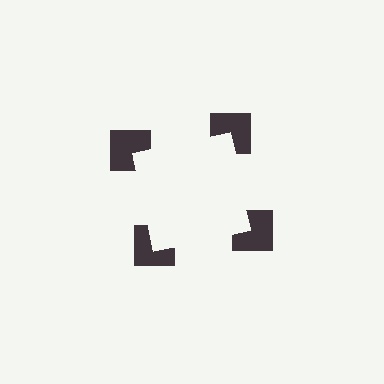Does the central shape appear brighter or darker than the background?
It typically appears slightly brighter than the background, even though no actual brightness change is drawn.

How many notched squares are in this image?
There are 4 — one at each vertex of the illusory square.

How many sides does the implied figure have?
4 sides.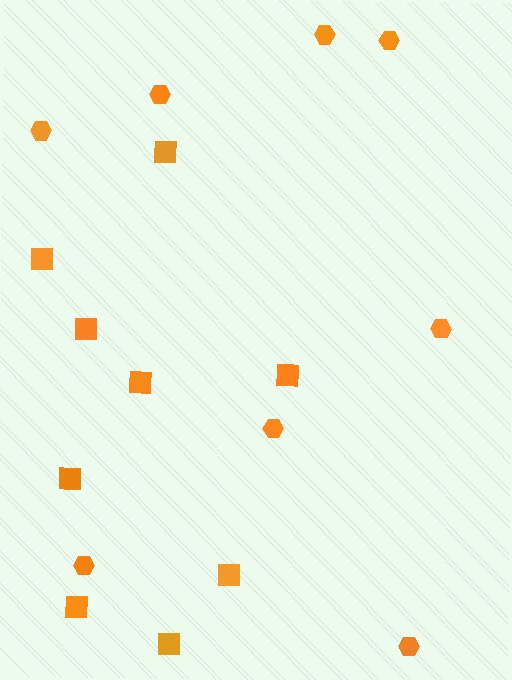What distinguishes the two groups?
There are 2 groups: one group of hexagons (8) and one group of squares (9).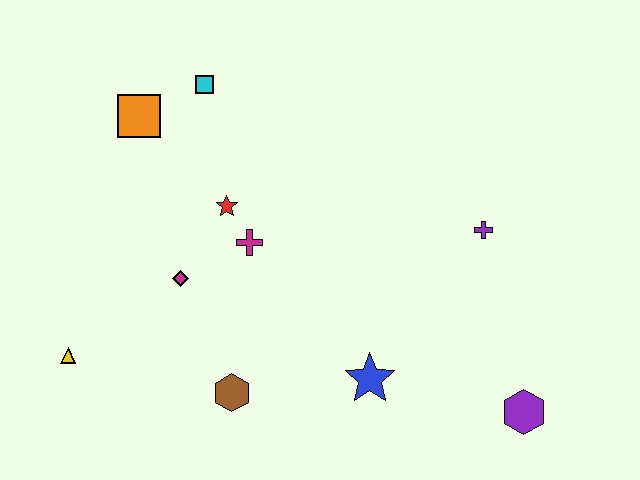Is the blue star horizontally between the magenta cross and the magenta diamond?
No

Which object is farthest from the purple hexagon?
The orange square is farthest from the purple hexagon.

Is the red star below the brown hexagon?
No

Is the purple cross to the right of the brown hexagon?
Yes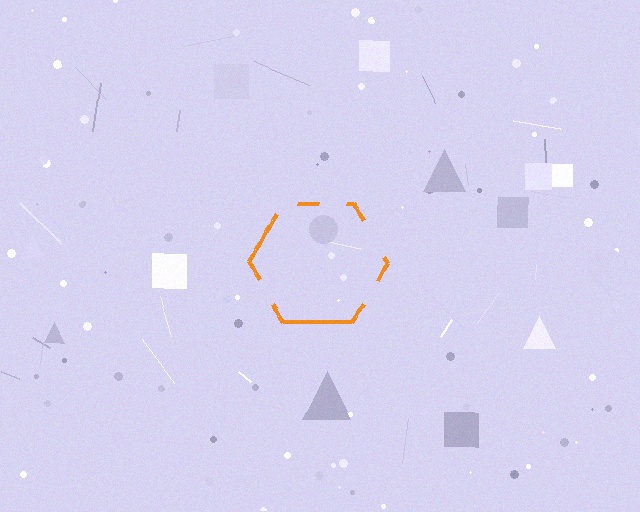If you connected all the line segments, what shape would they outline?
They would outline a hexagon.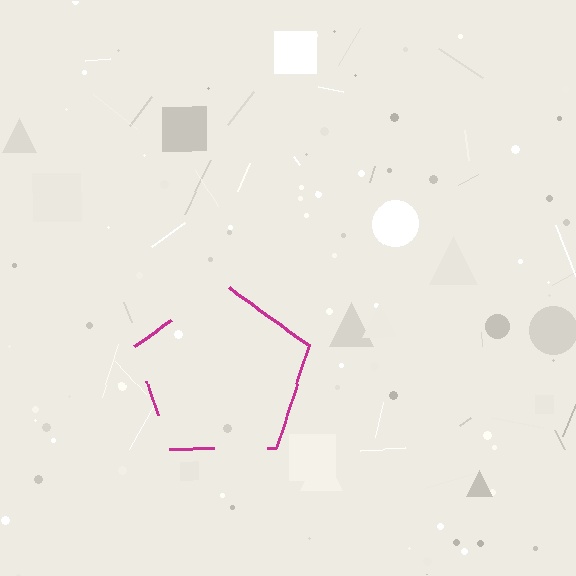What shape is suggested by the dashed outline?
The dashed outline suggests a pentagon.